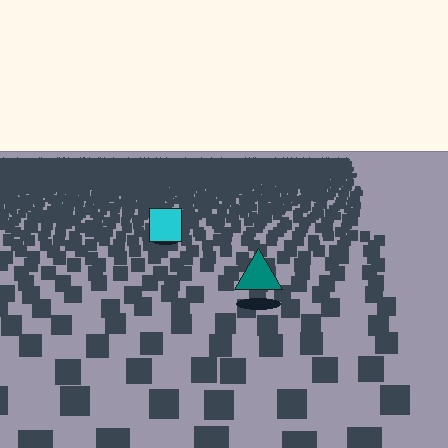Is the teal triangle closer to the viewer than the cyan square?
Yes. The teal triangle is closer — you can tell from the texture gradient: the ground texture is coarser near it.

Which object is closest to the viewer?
The teal triangle is closest. The texture marks near it are larger and more spread out.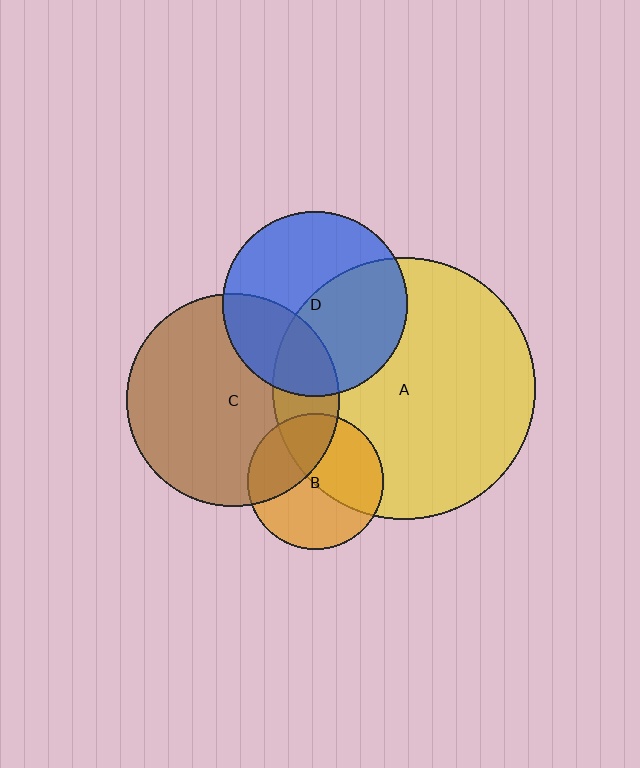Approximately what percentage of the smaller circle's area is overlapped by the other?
Approximately 45%.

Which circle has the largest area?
Circle A (yellow).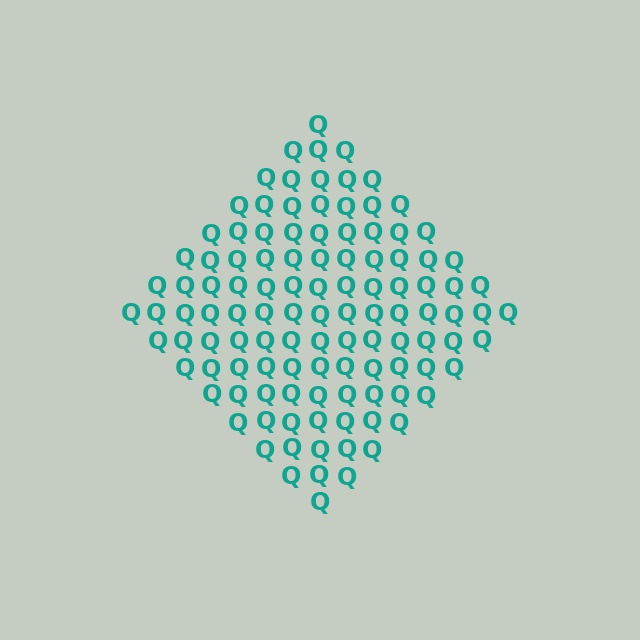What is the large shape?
The large shape is a diamond.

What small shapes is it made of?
It is made of small letter Q's.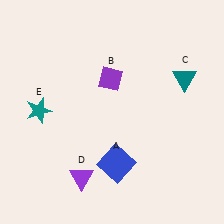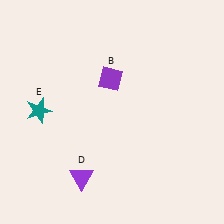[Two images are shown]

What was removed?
The blue square (A), the teal triangle (C) were removed in Image 2.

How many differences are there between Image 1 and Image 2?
There are 2 differences between the two images.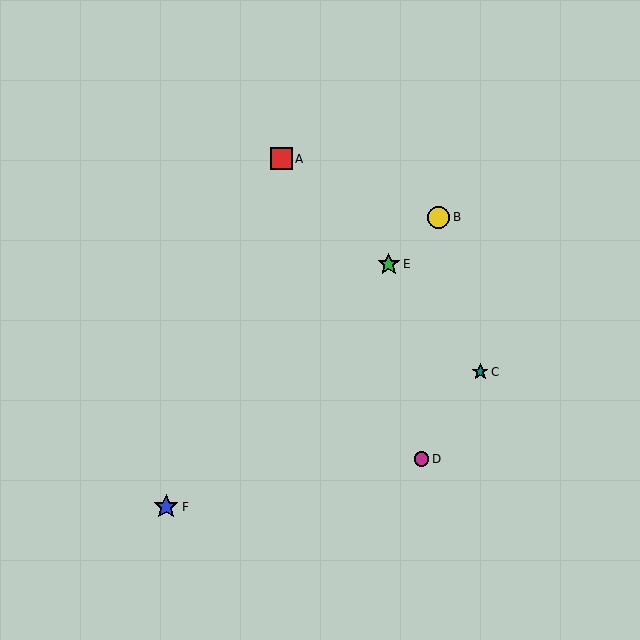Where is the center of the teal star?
The center of the teal star is at (480, 372).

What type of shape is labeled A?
Shape A is a red square.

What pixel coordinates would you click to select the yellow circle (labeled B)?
Click at (439, 217) to select the yellow circle B.